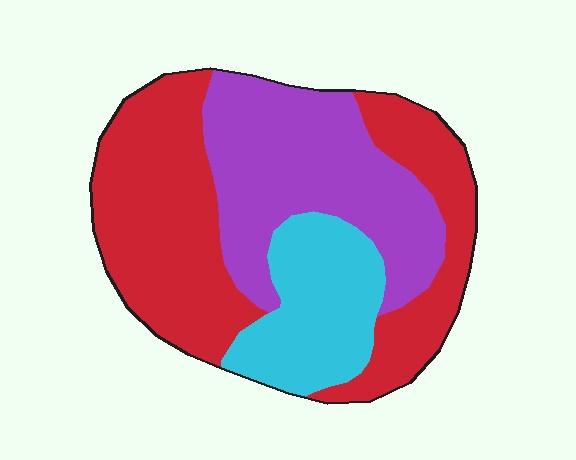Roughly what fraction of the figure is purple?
Purple covers about 35% of the figure.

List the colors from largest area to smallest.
From largest to smallest: red, purple, cyan.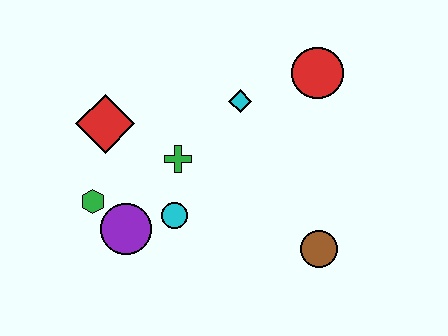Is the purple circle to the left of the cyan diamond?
Yes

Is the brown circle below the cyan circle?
Yes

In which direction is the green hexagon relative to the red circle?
The green hexagon is to the left of the red circle.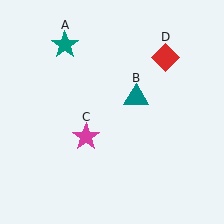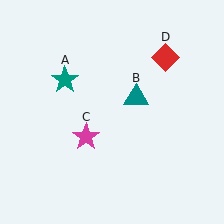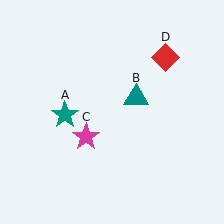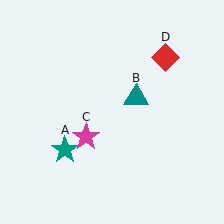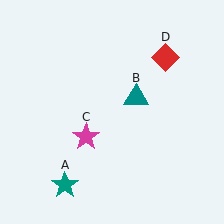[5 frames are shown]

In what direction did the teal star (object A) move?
The teal star (object A) moved down.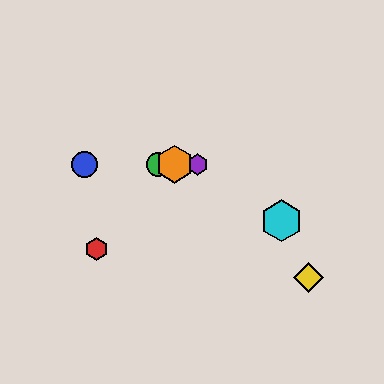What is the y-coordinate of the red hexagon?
The red hexagon is at y≈249.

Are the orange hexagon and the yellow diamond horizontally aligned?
No, the orange hexagon is at y≈164 and the yellow diamond is at y≈278.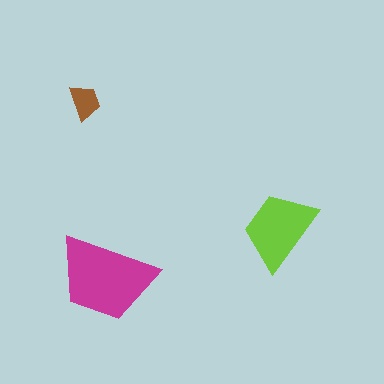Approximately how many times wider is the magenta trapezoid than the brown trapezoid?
About 3 times wider.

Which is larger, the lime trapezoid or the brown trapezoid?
The lime one.